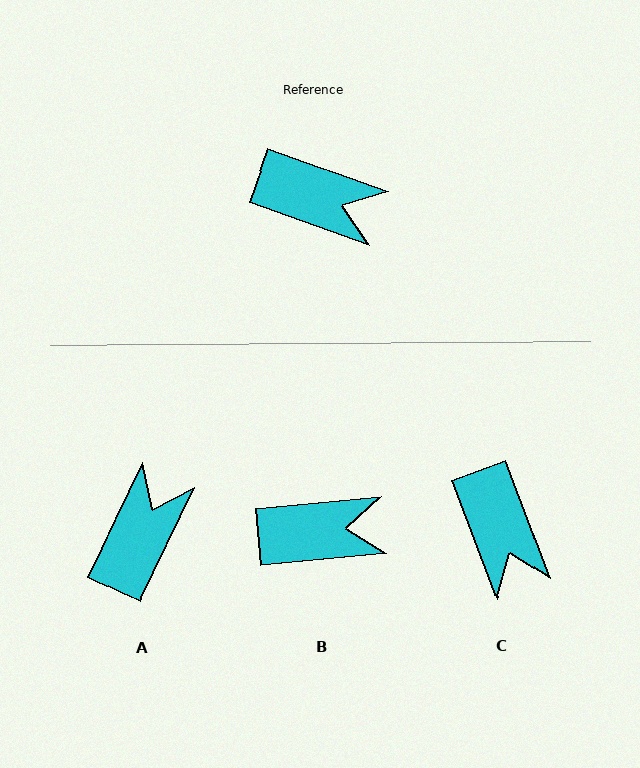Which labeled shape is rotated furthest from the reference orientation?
A, about 84 degrees away.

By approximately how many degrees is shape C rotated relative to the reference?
Approximately 50 degrees clockwise.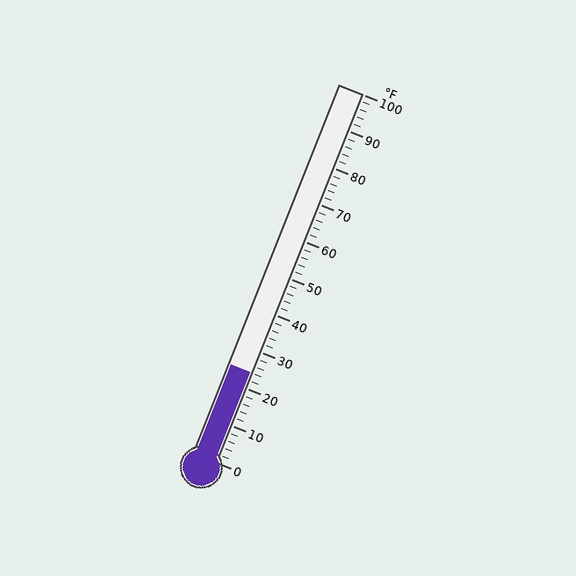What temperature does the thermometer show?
The thermometer shows approximately 24°F.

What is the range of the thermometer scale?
The thermometer scale ranges from 0°F to 100°F.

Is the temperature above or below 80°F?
The temperature is below 80°F.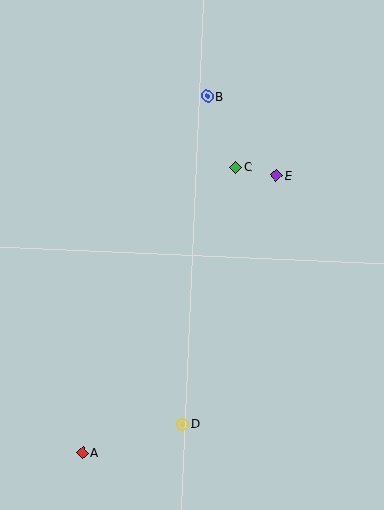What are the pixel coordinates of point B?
Point B is at (207, 96).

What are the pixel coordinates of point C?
Point C is at (236, 167).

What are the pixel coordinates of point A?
Point A is at (82, 453).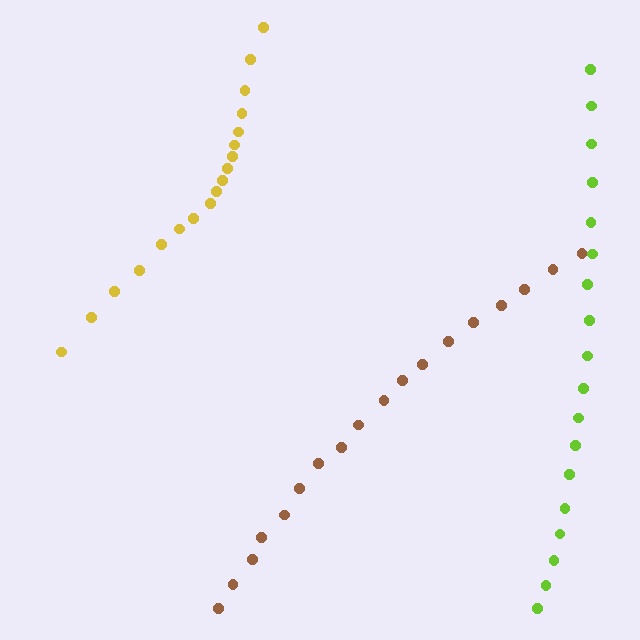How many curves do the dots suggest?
There are 3 distinct paths.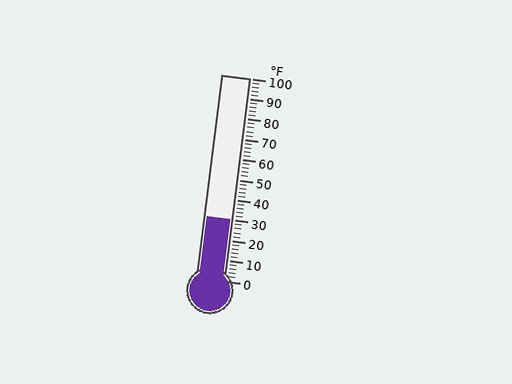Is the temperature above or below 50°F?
The temperature is below 50°F.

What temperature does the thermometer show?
The thermometer shows approximately 30°F.